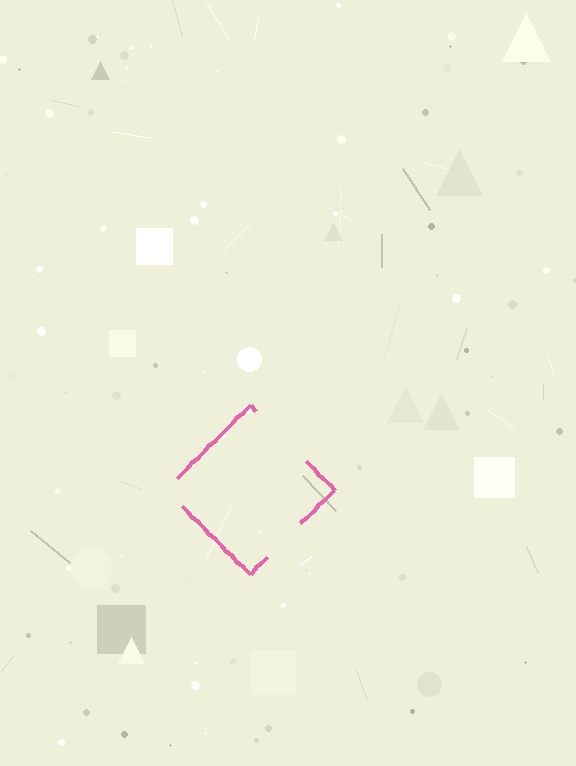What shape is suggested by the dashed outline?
The dashed outline suggests a diamond.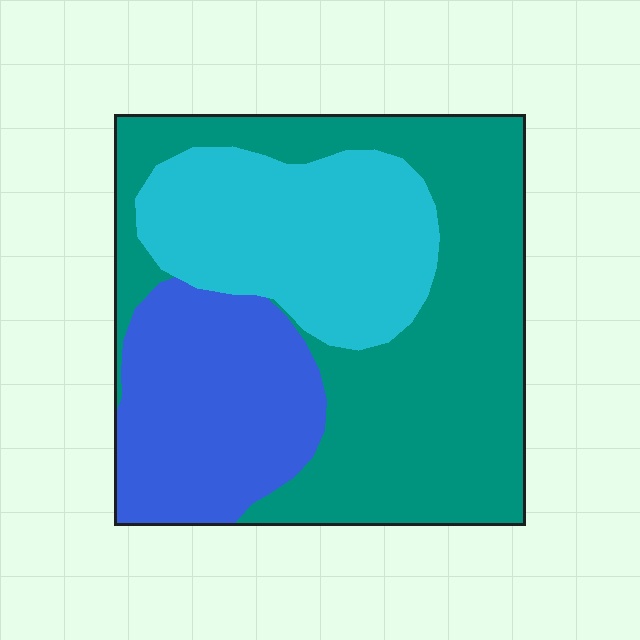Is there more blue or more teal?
Teal.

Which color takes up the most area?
Teal, at roughly 50%.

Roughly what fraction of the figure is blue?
Blue takes up less than a quarter of the figure.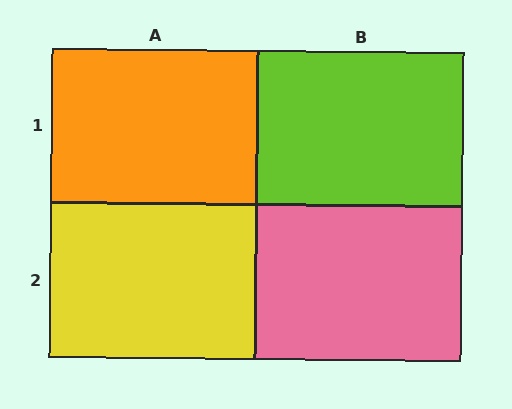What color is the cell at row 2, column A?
Yellow.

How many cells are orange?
1 cell is orange.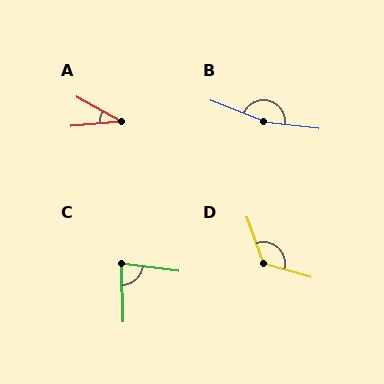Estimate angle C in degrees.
Approximately 81 degrees.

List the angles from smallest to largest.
A (34°), C (81°), D (125°), B (165°).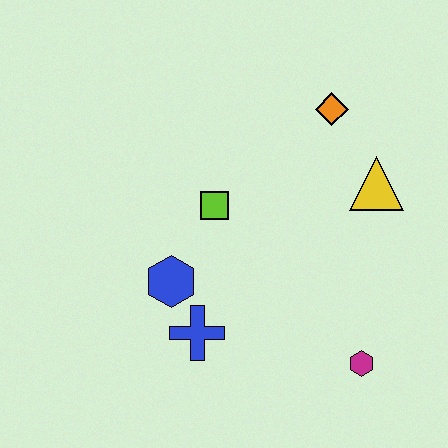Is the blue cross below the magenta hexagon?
No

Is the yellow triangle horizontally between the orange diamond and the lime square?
No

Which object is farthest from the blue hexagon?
The orange diamond is farthest from the blue hexagon.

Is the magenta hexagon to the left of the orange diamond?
No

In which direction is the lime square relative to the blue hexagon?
The lime square is above the blue hexagon.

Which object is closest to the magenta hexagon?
The blue cross is closest to the magenta hexagon.